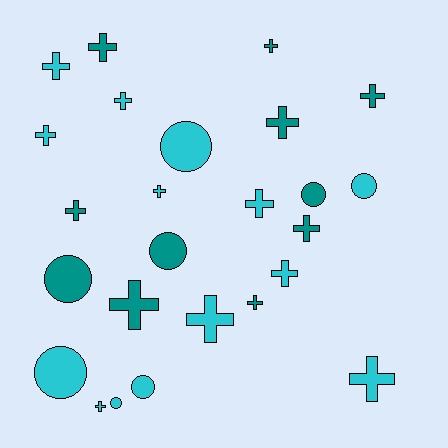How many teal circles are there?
There are 3 teal circles.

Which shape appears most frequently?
Cross, with 17 objects.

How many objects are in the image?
There are 25 objects.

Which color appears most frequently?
Cyan, with 14 objects.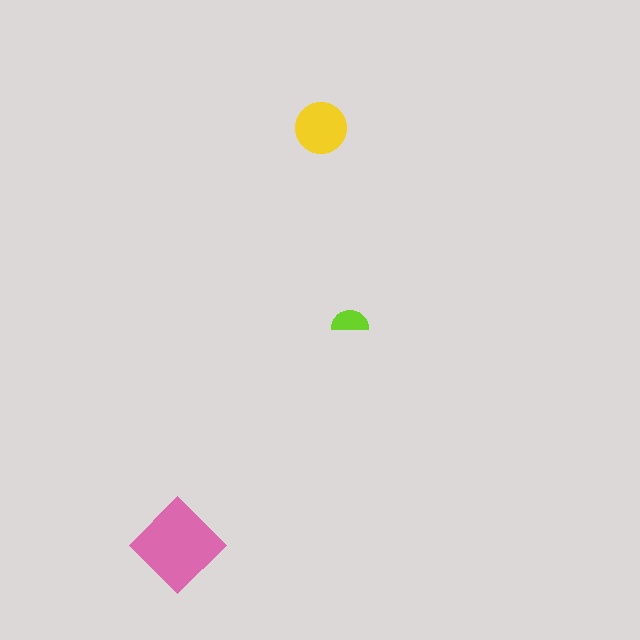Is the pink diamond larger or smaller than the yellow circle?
Larger.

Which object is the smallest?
The lime semicircle.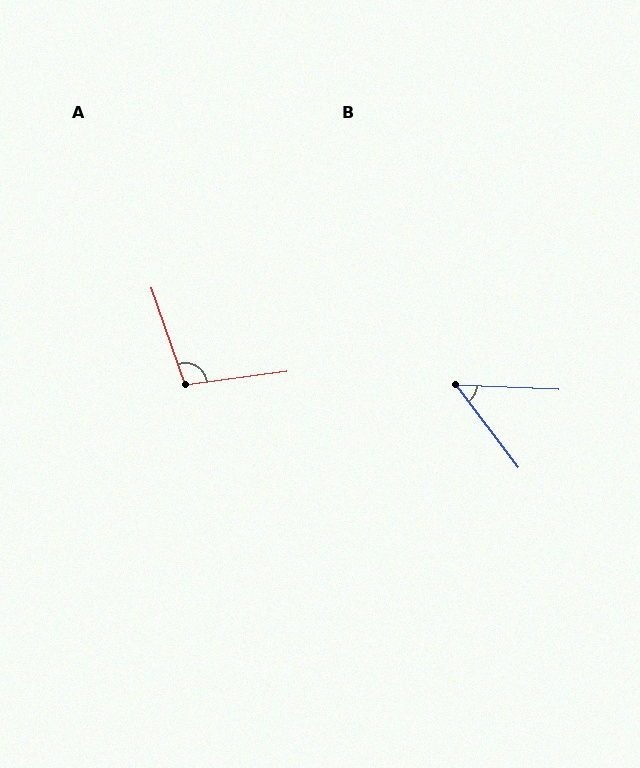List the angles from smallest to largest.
B (50°), A (101°).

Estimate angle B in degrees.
Approximately 50 degrees.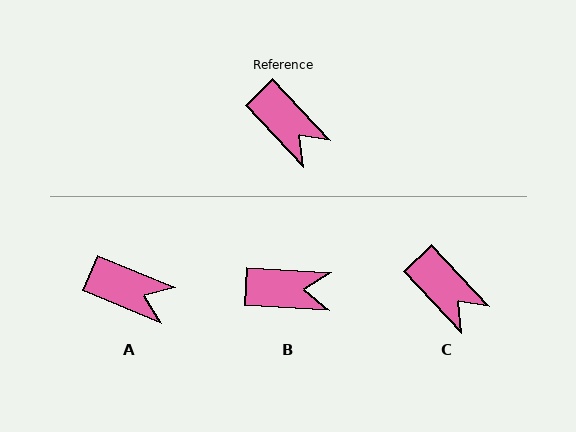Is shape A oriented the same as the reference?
No, it is off by about 24 degrees.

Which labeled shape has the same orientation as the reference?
C.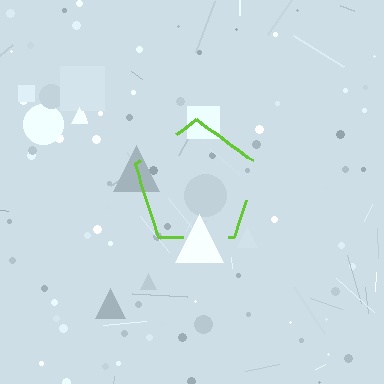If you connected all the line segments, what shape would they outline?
They would outline a pentagon.